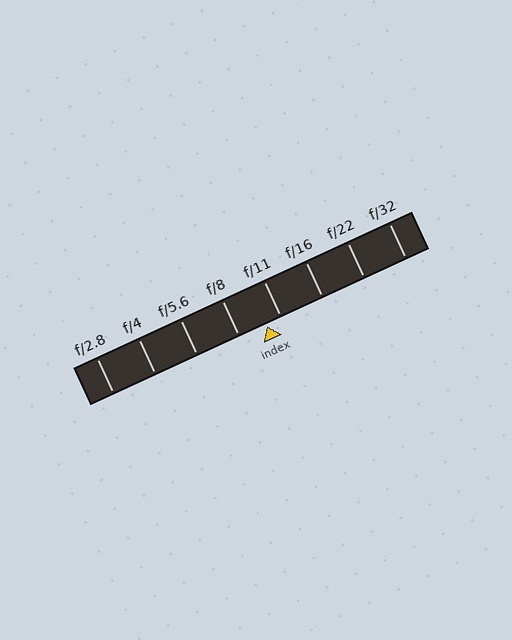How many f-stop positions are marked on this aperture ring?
There are 8 f-stop positions marked.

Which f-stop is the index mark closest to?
The index mark is closest to f/11.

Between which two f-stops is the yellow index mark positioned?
The index mark is between f/8 and f/11.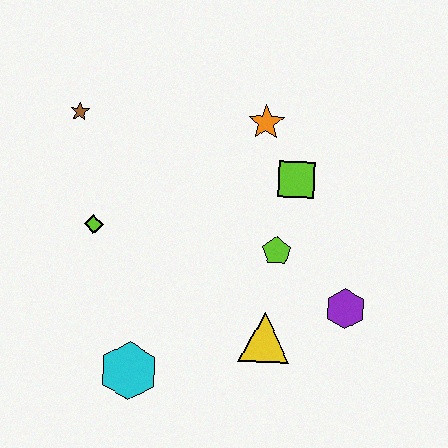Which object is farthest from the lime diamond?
The purple hexagon is farthest from the lime diamond.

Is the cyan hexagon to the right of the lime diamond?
Yes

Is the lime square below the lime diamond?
No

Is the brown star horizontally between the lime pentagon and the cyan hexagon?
No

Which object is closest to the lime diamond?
The brown star is closest to the lime diamond.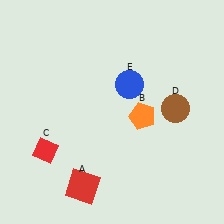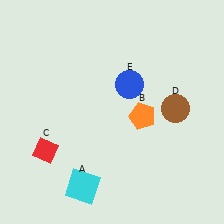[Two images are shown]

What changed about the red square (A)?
In Image 1, A is red. In Image 2, it changed to cyan.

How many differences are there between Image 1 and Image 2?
There is 1 difference between the two images.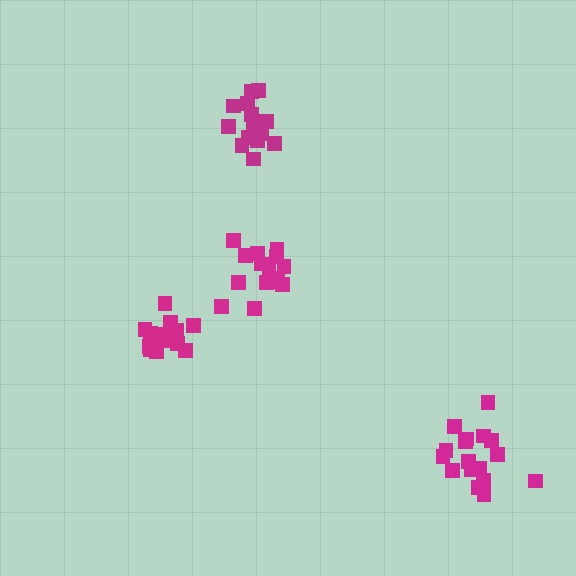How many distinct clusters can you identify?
There are 4 distinct clusters.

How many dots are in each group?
Group 1: 15 dots, Group 2: 18 dots, Group 3: 14 dots, Group 4: 16 dots (63 total).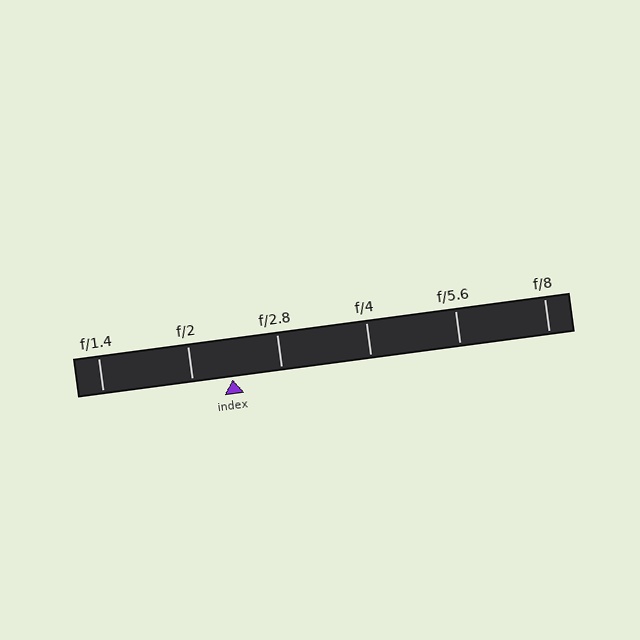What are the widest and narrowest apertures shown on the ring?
The widest aperture shown is f/1.4 and the narrowest is f/8.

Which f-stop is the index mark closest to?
The index mark is closest to f/2.